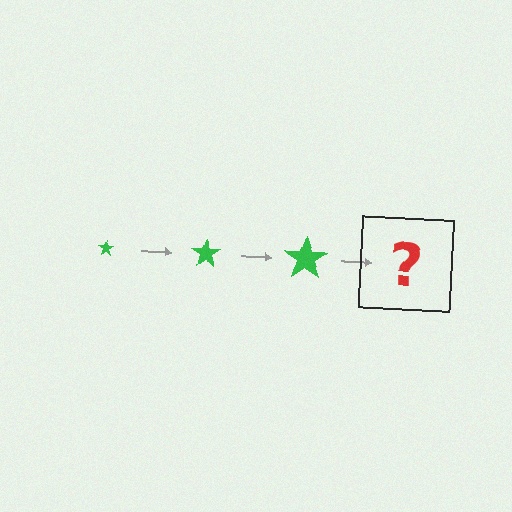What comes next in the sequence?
The next element should be a green star, larger than the previous one.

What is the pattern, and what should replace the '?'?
The pattern is that the star gets progressively larger each step. The '?' should be a green star, larger than the previous one.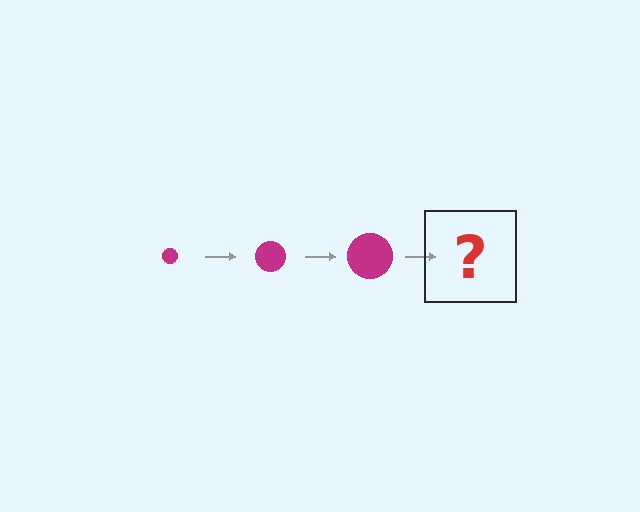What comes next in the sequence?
The next element should be a magenta circle, larger than the previous one.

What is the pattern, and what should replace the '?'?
The pattern is that the circle gets progressively larger each step. The '?' should be a magenta circle, larger than the previous one.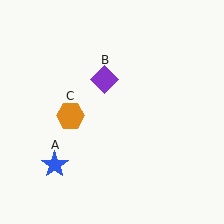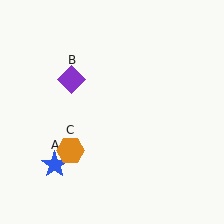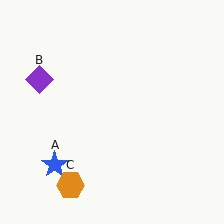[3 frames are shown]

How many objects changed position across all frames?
2 objects changed position: purple diamond (object B), orange hexagon (object C).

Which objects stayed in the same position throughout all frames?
Blue star (object A) remained stationary.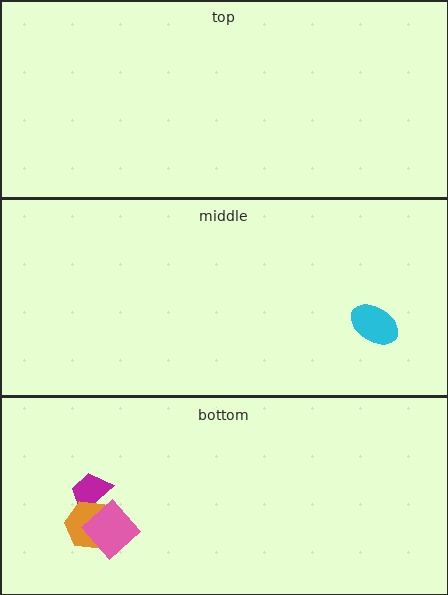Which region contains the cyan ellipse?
The middle region.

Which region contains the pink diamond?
The bottom region.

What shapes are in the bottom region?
The magenta trapezoid, the orange hexagon, the pink diamond.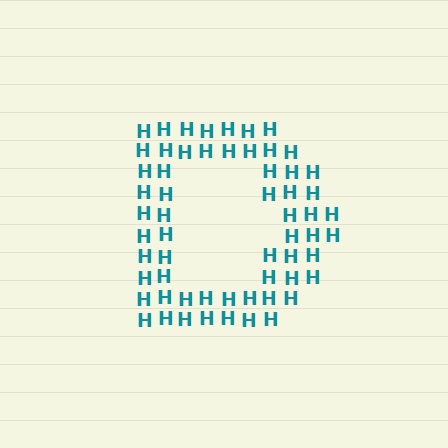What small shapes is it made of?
It is made of small letter H's.